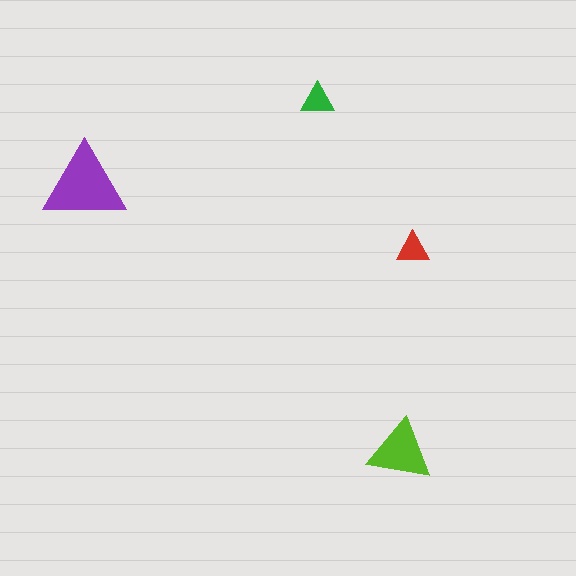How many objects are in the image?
There are 4 objects in the image.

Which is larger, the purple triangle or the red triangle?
The purple one.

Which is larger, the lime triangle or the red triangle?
The lime one.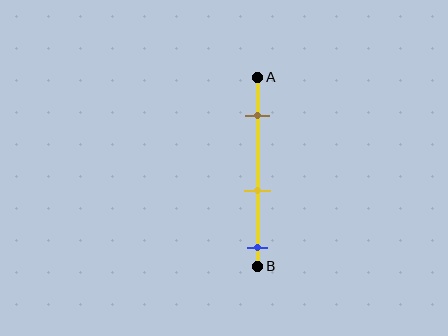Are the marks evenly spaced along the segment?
Yes, the marks are approximately evenly spaced.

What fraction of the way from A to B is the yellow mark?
The yellow mark is approximately 60% (0.6) of the way from A to B.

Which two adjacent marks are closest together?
The yellow and blue marks are the closest adjacent pair.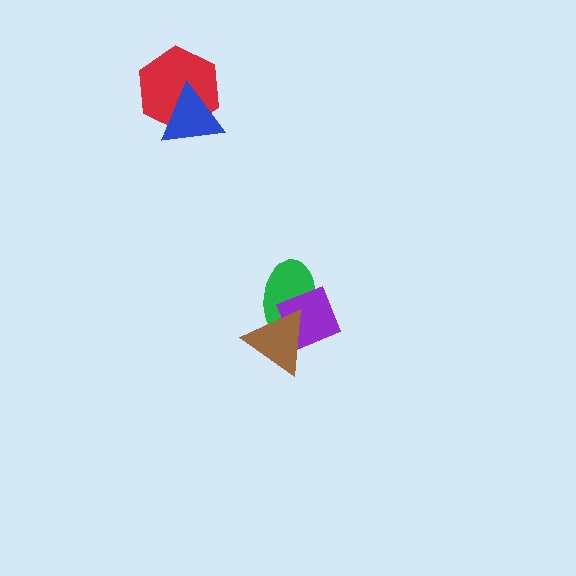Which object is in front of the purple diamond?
The brown triangle is in front of the purple diamond.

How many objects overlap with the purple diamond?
2 objects overlap with the purple diamond.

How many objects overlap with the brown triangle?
2 objects overlap with the brown triangle.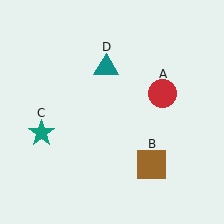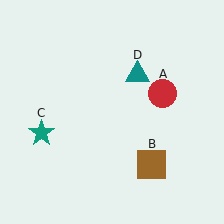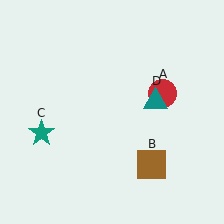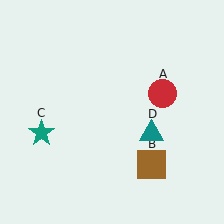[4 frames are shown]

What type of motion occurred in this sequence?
The teal triangle (object D) rotated clockwise around the center of the scene.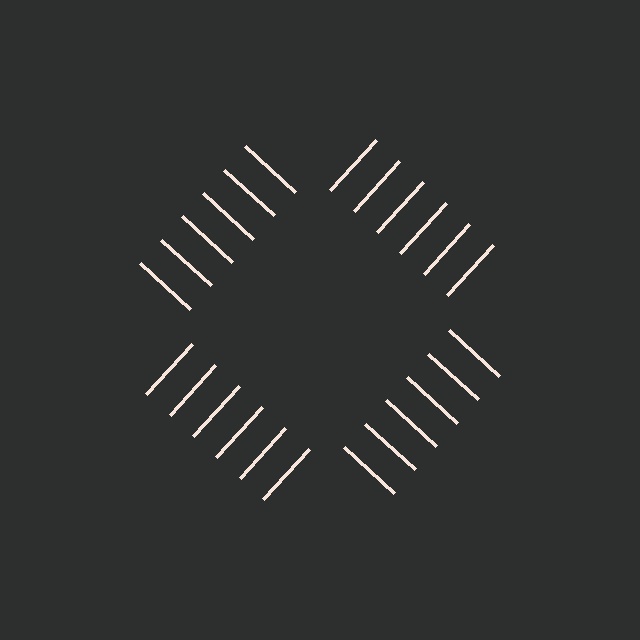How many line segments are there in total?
24 — 6 along each of the 4 edges.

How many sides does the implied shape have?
4 sides — the line-ends trace a square.